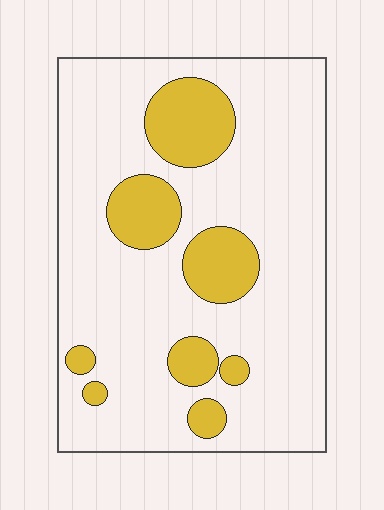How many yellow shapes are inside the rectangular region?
8.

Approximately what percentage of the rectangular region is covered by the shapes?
Approximately 20%.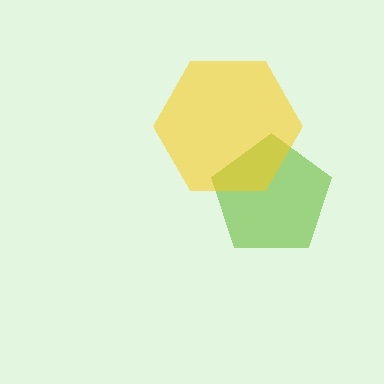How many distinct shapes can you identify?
There are 2 distinct shapes: a lime pentagon, a yellow hexagon.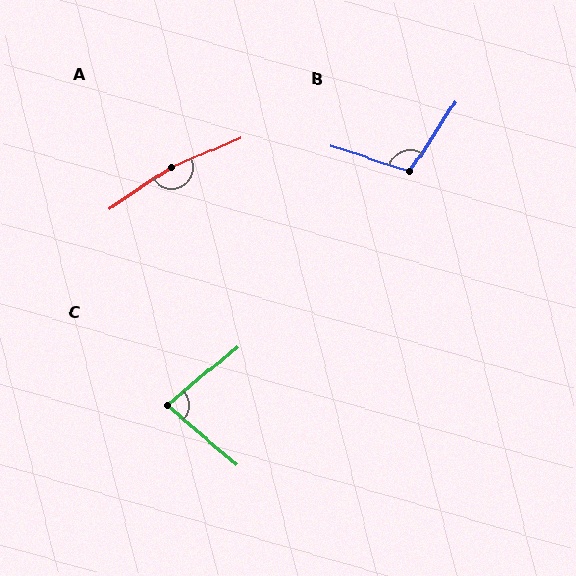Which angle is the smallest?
C, at approximately 80 degrees.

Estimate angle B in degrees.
Approximately 105 degrees.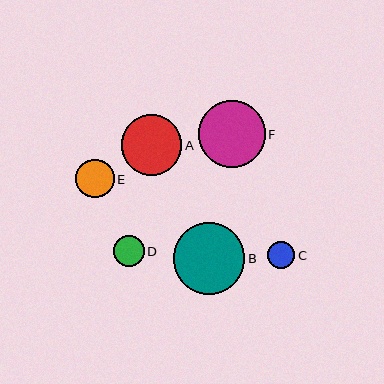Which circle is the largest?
Circle B is the largest with a size of approximately 72 pixels.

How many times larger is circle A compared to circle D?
Circle A is approximately 1.9 times the size of circle D.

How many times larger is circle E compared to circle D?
Circle E is approximately 1.2 times the size of circle D.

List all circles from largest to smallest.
From largest to smallest: B, F, A, E, D, C.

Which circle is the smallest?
Circle C is the smallest with a size of approximately 27 pixels.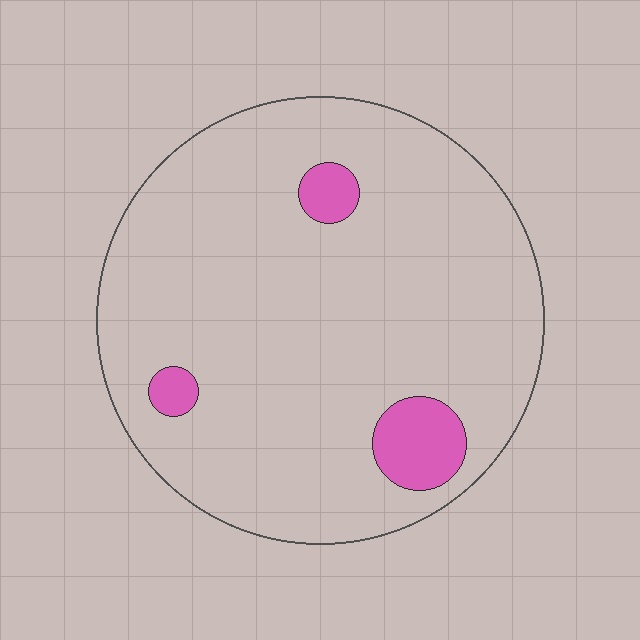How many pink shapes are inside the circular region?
3.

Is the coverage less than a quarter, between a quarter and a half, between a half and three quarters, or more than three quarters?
Less than a quarter.